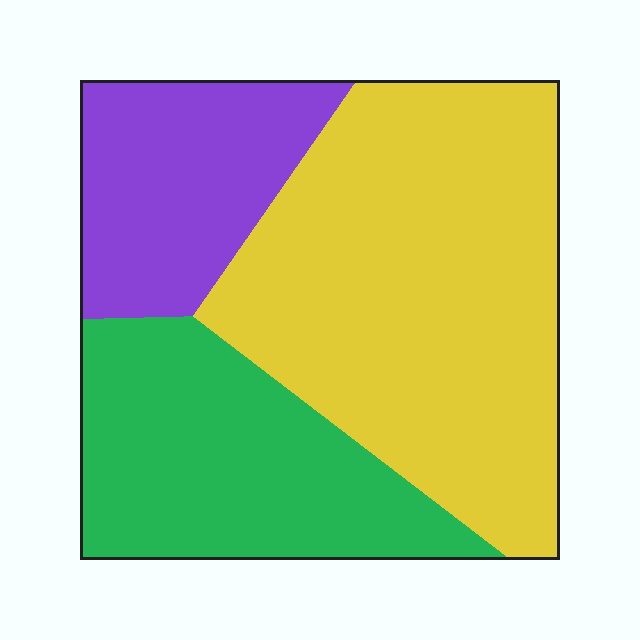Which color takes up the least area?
Purple, at roughly 20%.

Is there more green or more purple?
Green.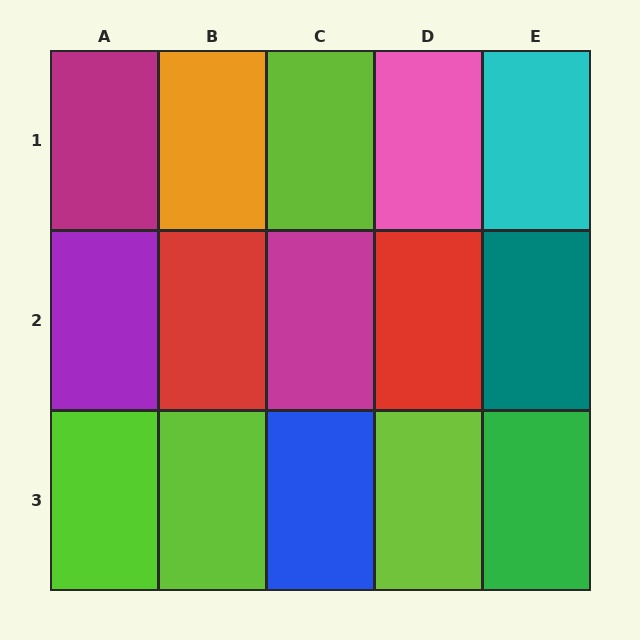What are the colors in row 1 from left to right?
Magenta, orange, lime, pink, cyan.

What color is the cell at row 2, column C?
Magenta.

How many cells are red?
2 cells are red.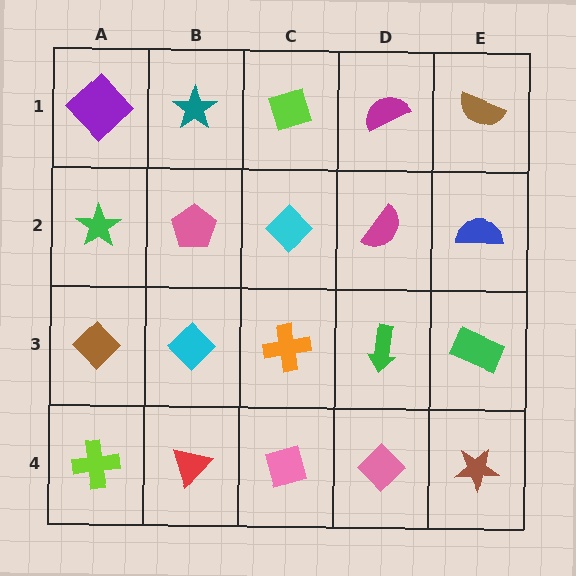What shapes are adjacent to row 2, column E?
A brown semicircle (row 1, column E), a green rectangle (row 3, column E), a magenta semicircle (row 2, column D).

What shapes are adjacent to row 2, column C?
A lime diamond (row 1, column C), an orange cross (row 3, column C), a pink pentagon (row 2, column B), a magenta semicircle (row 2, column D).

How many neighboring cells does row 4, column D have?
3.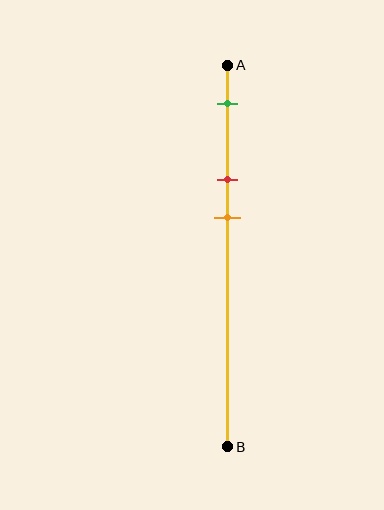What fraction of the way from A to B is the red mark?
The red mark is approximately 30% (0.3) of the way from A to B.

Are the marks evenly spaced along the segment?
Yes, the marks are approximately evenly spaced.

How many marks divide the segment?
There are 3 marks dividing the segment.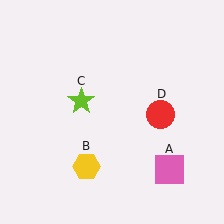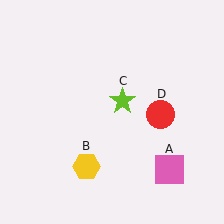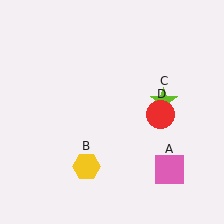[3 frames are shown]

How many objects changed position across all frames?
1 object changed position: lime star (object C).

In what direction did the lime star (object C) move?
The lime star (object C) moved right.